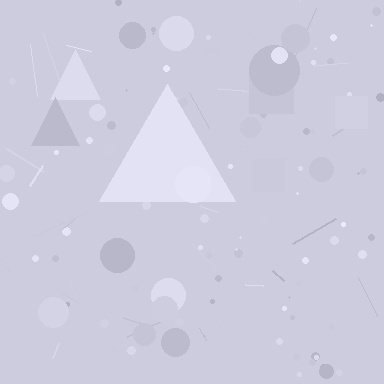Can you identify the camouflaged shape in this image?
The camouflaged shape is a triangle.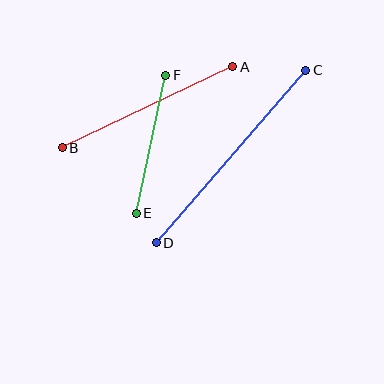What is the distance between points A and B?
The distance is approximately 189 pixels.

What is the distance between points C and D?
The distance is approximately 228 pixels.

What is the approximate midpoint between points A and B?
The midpoint is at approximately (147, 107) pixels.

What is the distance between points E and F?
The distance is approximately 141 pixels.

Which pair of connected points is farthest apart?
Points C and D are farthest apart.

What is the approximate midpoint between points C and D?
The midpoint is at approximately (231, 156) pixels.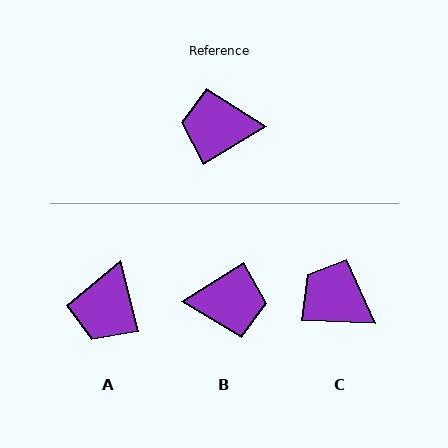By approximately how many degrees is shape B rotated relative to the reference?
Approximately 179 degrees clockwise.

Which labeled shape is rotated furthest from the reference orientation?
B, about 179 degrees away.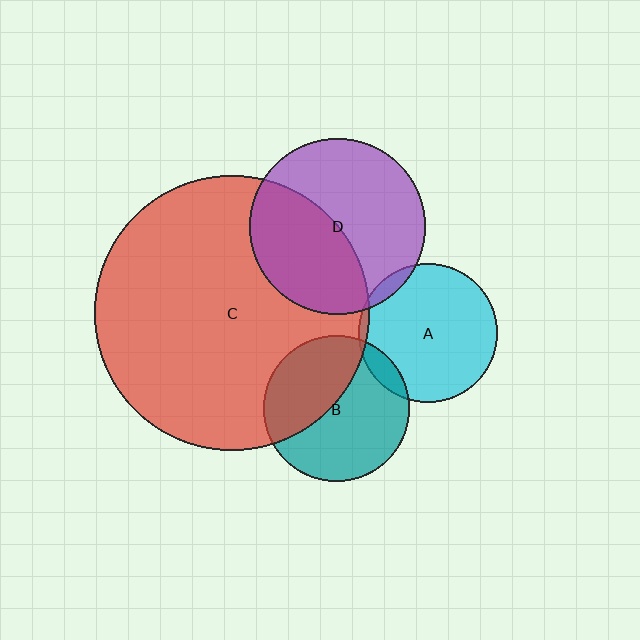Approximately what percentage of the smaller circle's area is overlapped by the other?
Approximately 10%.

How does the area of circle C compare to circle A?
Approximately 3.9 times.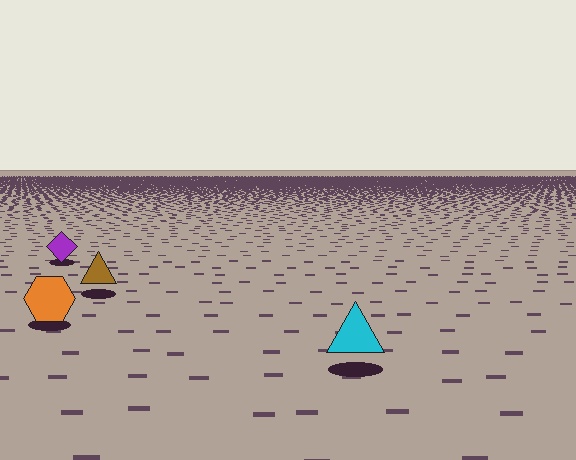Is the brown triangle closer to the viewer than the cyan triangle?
No. The cyan triangle is closer — you can tell from the texture gradient: the ground texture is coarser near it.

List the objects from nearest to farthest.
From nearest to farthest: the cyan triangle, the orange hexagon, the brown triangle, the purple diamond.